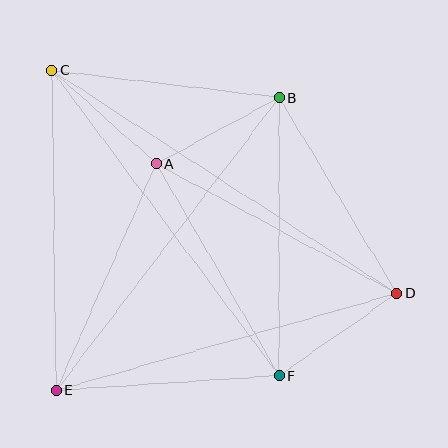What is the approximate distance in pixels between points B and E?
The distance between B and E is approximately 368 pixels.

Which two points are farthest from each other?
Points C and D are farthest from each other.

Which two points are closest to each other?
Points A and B are closest to each other.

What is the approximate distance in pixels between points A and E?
The distance between A and E is approximately 247 pixels.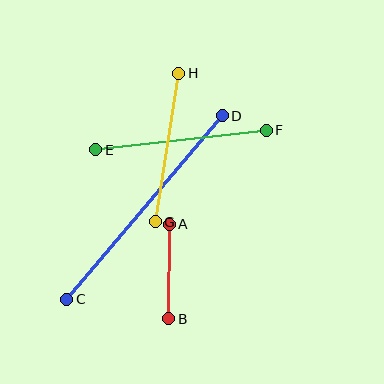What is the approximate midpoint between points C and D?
The midpoint is at approximately (145, 208) pixels.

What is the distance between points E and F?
The distance is approximately 172 pixels.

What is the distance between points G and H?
The distance is approximately 151 pixels.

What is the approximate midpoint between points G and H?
The midpoint is at approximately (167, 148) pixels.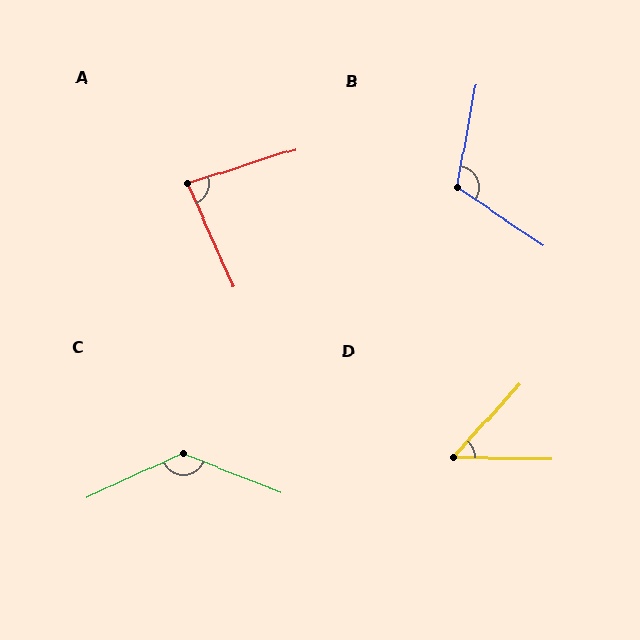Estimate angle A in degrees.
Approximately 84 degrees.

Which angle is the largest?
C, at approximately 133 degrees.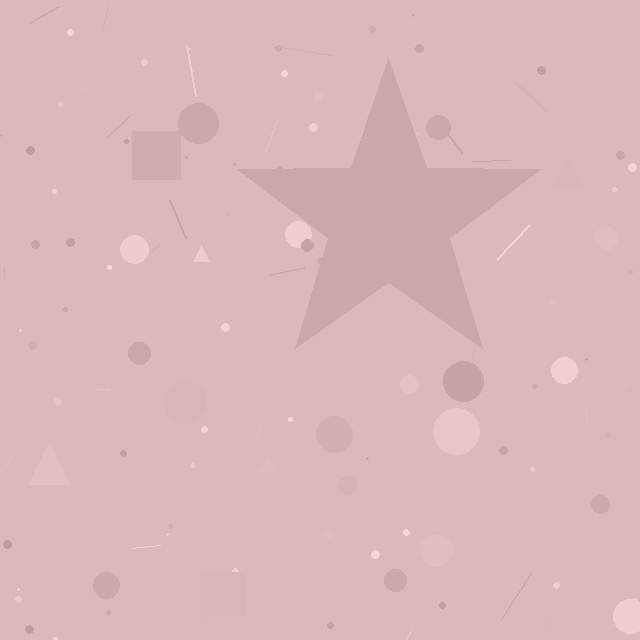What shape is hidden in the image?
A star is hidden in the image.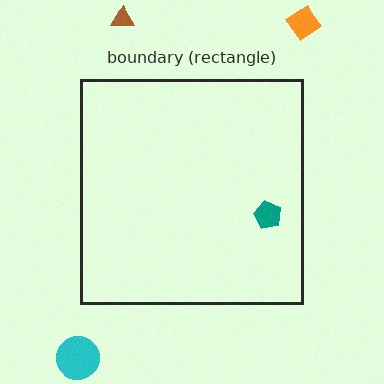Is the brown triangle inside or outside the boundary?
Outside.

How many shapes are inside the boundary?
1 inside, 3 outside.